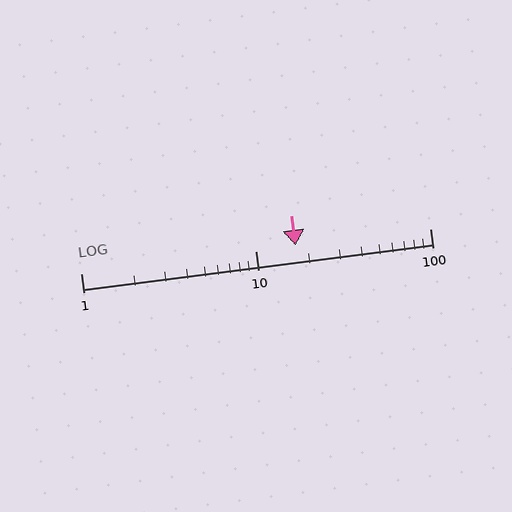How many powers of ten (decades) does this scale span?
The scale spans 2 decades, from 1 to 100.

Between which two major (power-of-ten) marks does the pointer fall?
The pointer is between 10 and 100.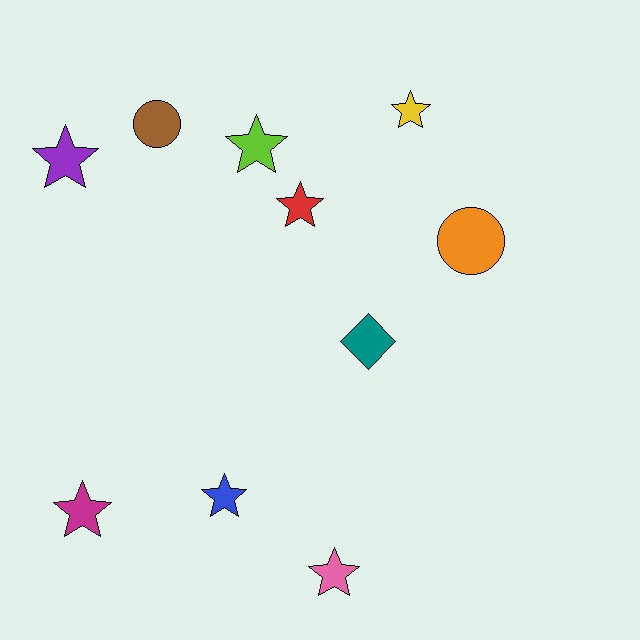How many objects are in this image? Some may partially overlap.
There are 10 objects.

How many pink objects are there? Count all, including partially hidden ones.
There is 1 pink object.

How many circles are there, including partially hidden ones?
There are 2 circles.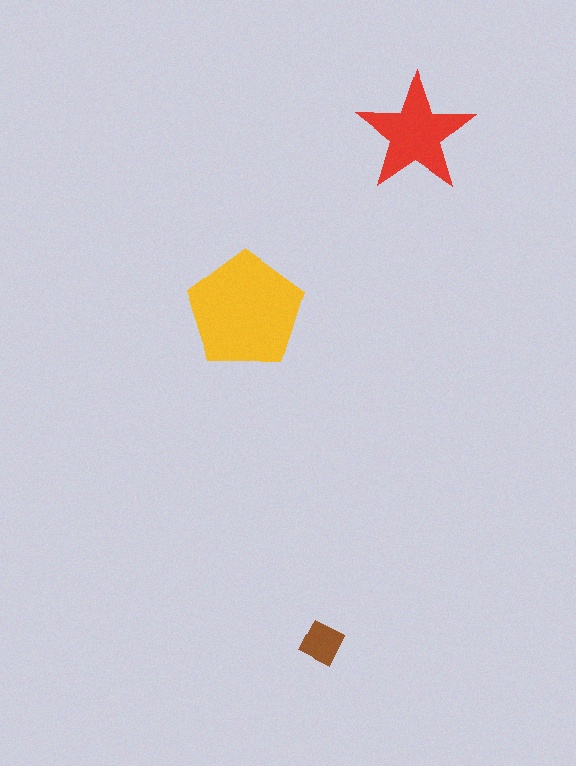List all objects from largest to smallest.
The yellow pentagon, the red star, the brown square.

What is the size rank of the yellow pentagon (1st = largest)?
1st.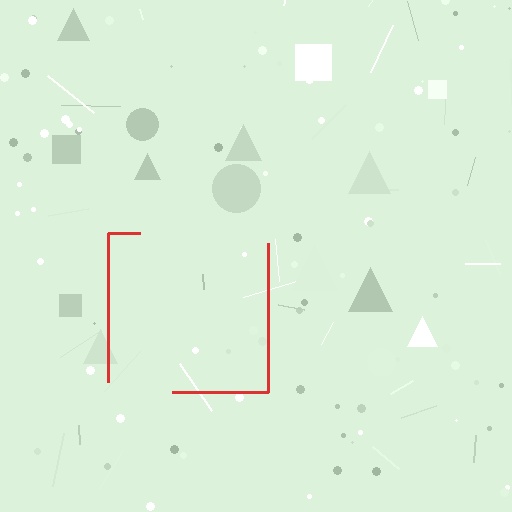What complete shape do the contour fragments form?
The contour fragments form a square.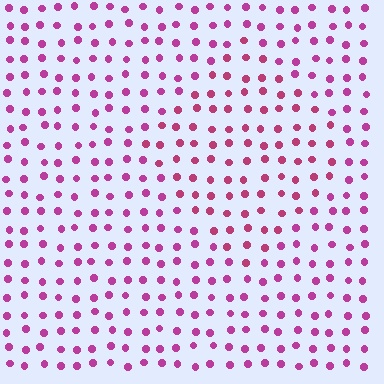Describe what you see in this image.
The image is filled with small magenta elements in a uniform arrangement. A diamond-shaped region is visible where the elements are tinted to a slightly different hue, forming a subtle color boundary.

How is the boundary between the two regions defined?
The boundary is defined purely by a slight shift in hue (about 19 degrees). Spacing, size, and orientation are identical on both sides.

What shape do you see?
I see a diamond.